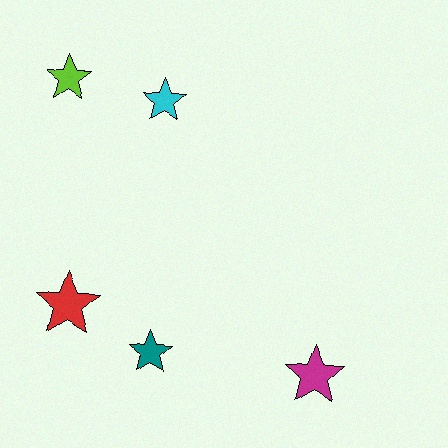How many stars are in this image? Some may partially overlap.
There are 5 stars.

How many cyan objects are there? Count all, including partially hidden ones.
There is 1 cyan object.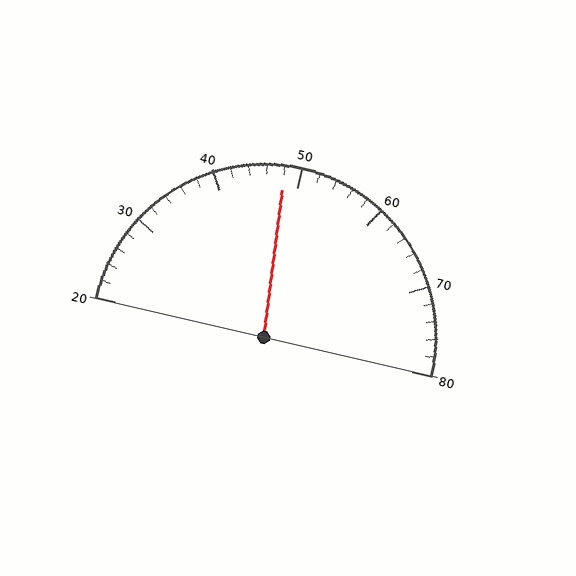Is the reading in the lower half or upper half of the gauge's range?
The reading is in the lower half of the range (20 to 80).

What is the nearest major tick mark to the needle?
The nearest major tick mark is 50.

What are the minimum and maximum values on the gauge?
The gauge ranges from 20 to 80.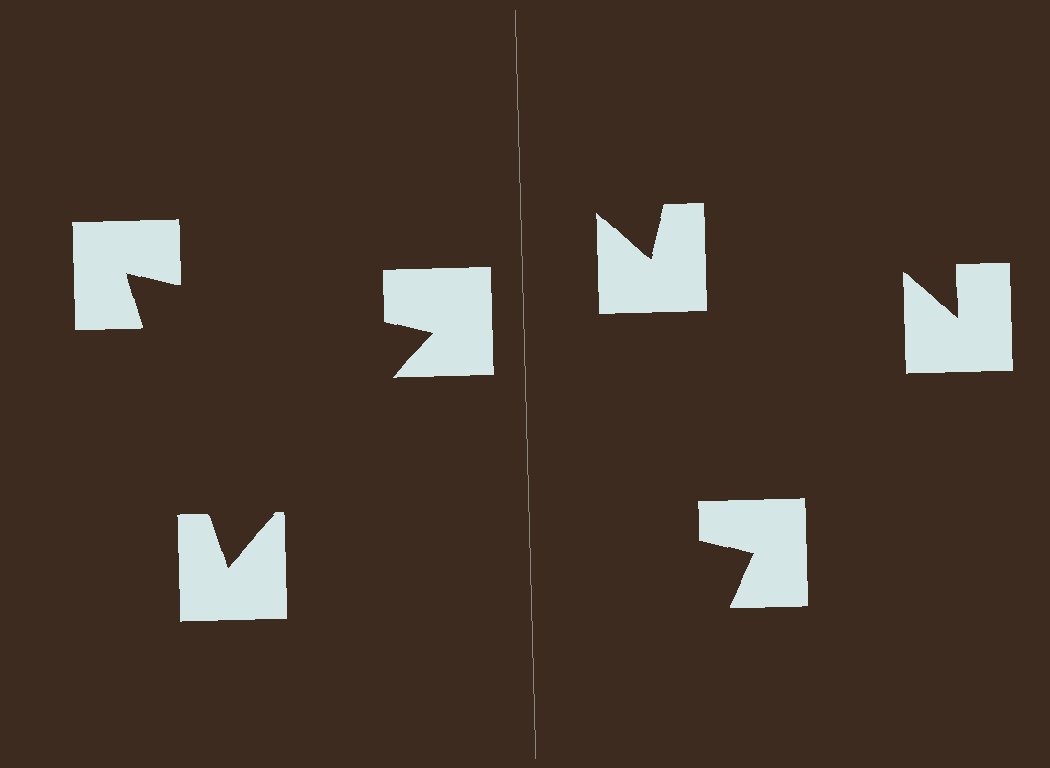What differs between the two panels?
The notched squares are positioned identically on both sides; only the wedge orientations differ. On the left they align to a triangle; on the right they are misaligned.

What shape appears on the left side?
An illusory triangle.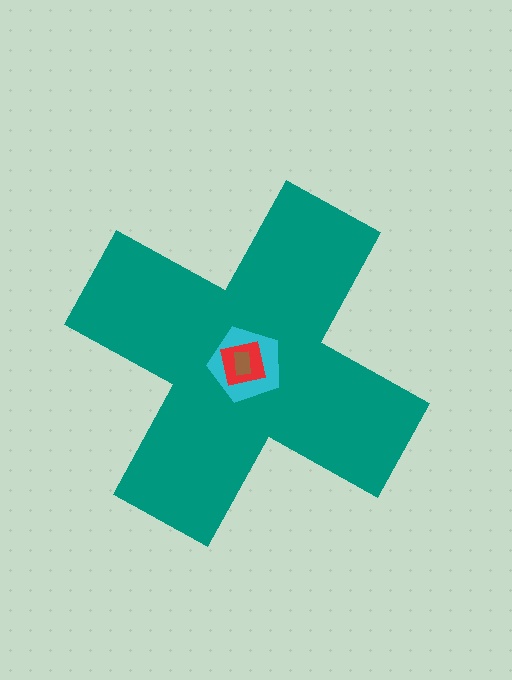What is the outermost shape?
The teal cross.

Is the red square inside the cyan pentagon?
Yes.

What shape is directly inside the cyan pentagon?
The red square.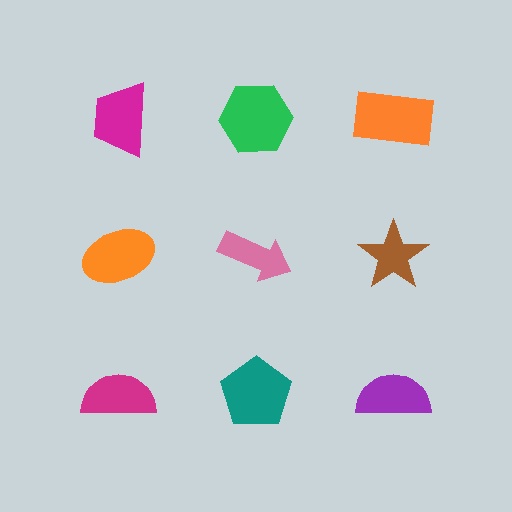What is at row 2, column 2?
A pink arrow.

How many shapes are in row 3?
3 shapes.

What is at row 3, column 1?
A magenta semicircle.